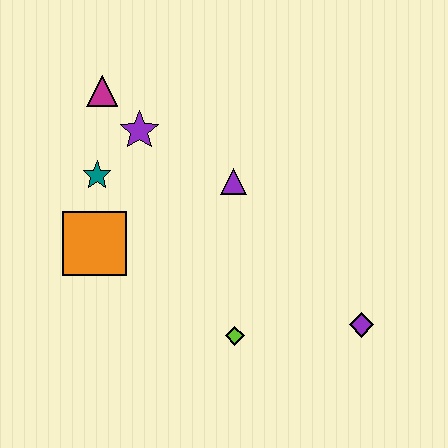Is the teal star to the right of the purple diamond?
No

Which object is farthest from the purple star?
The purple diamond is farthest from the purple star.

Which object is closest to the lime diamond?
The purple diamond is closest to the lime diamond.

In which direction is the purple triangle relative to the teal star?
The purple triangle is to the right of the teal star.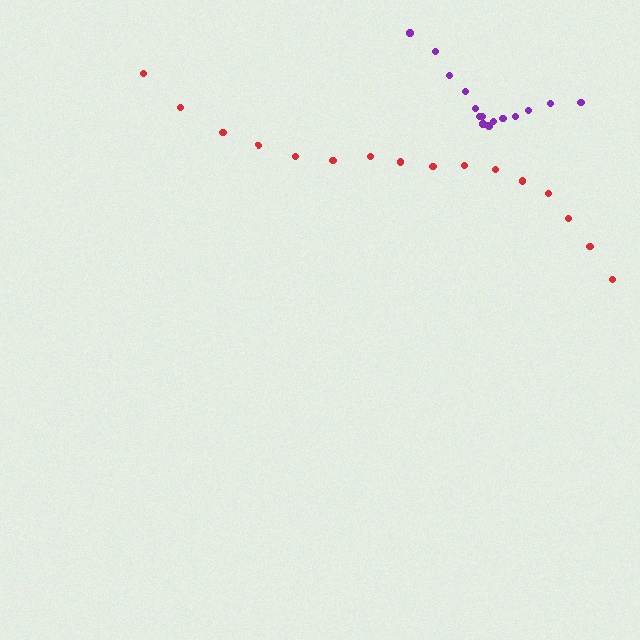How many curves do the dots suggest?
There are 2 distinct paths.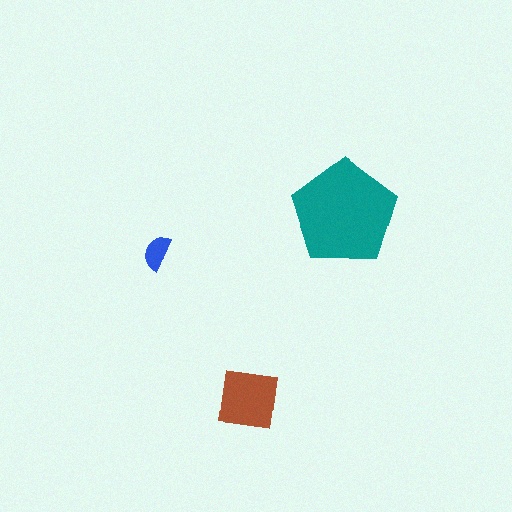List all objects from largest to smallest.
The teal pentagon, the brown square, the blue semicircle.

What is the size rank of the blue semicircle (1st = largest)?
3rd.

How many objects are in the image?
There are 3 objects in the image.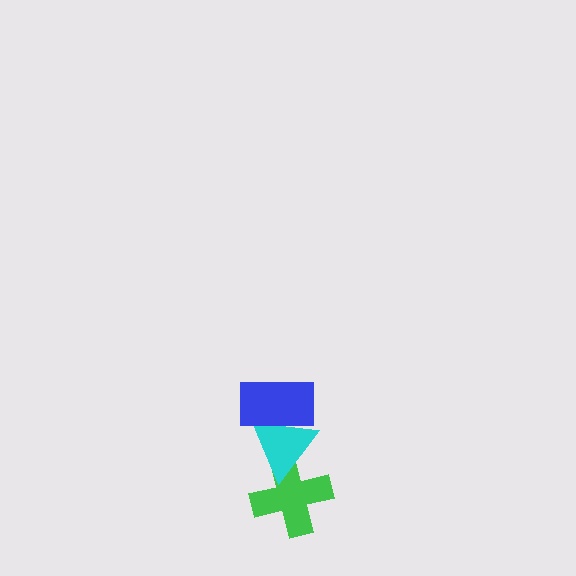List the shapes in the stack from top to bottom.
From top to bottom: the blue rectangle, the cyan triangle, the green cross.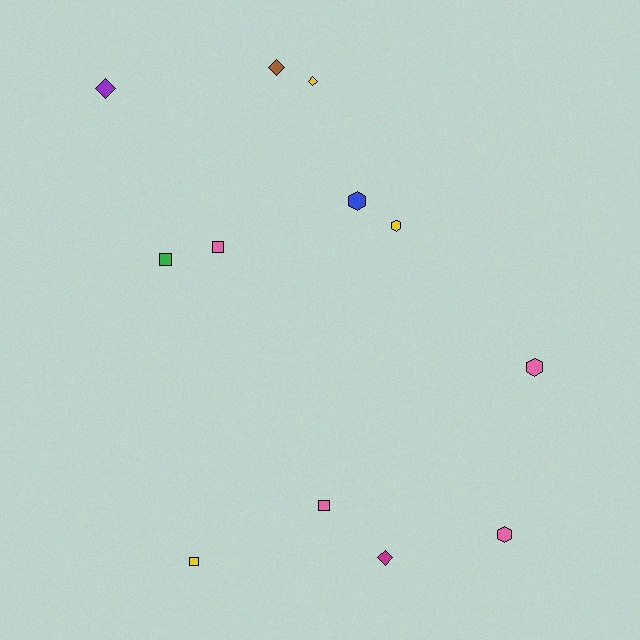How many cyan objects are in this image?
There are no cyan objects.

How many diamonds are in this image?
There are 4 diamonds.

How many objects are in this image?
There are 12 objects.